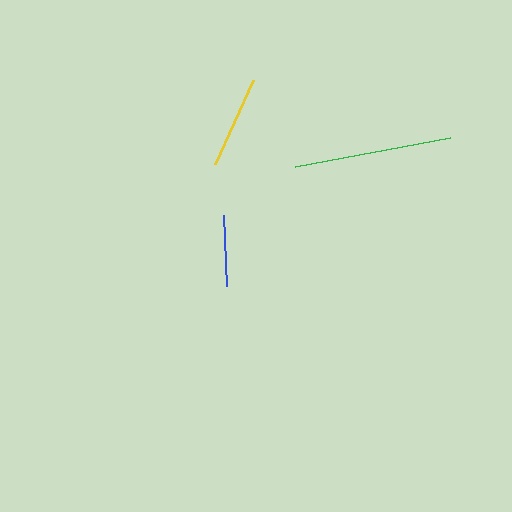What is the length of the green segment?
The green segment is approximately 157 pixels long.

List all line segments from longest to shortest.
From longest to shortest: green, yellow, blue.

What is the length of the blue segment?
The blue segment is approximately 71 pixels long.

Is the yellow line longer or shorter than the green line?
The green line is longer than the yellow line.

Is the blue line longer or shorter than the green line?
The green line is longer than the blue line.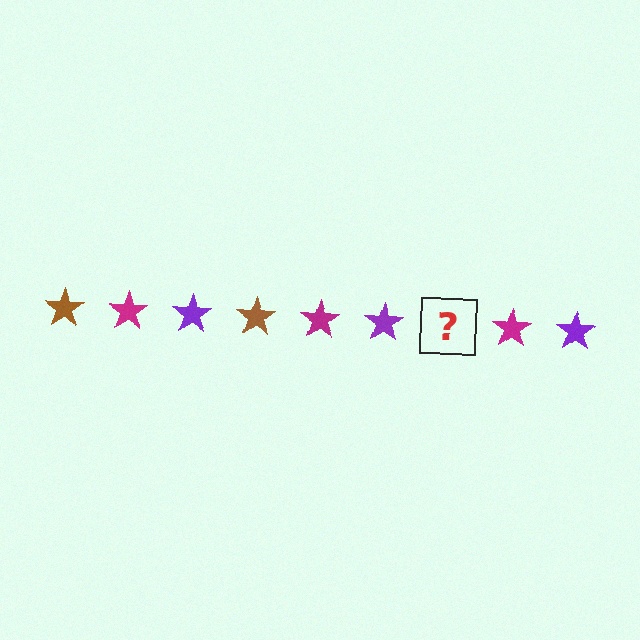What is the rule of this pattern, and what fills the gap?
The rule is that the pattern cycles through brown, magenta, purple stars. The gap should be filled with a brown star.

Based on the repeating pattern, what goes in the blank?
The blank should be a brown star.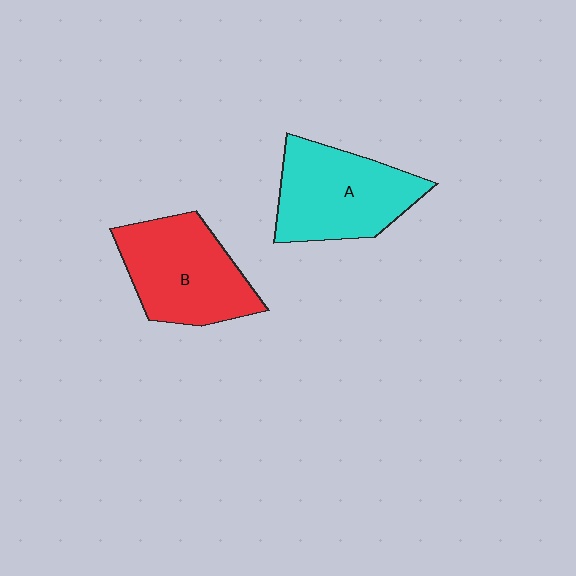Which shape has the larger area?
Shape B (red).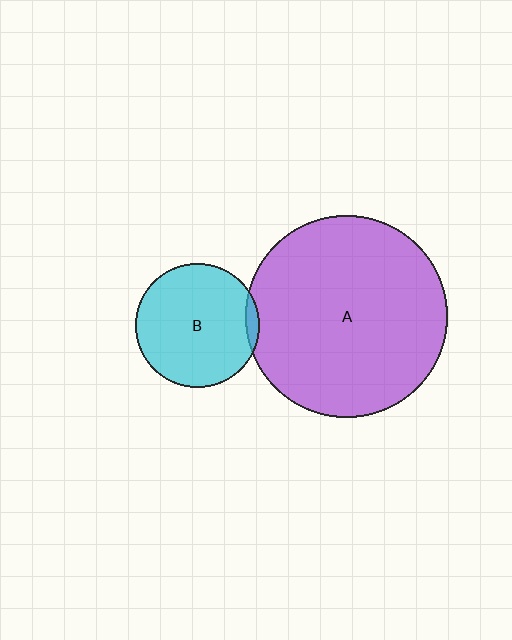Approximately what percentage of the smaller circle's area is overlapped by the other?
Approximately 5%.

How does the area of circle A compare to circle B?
Approximately 2.7 times.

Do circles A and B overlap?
Yes.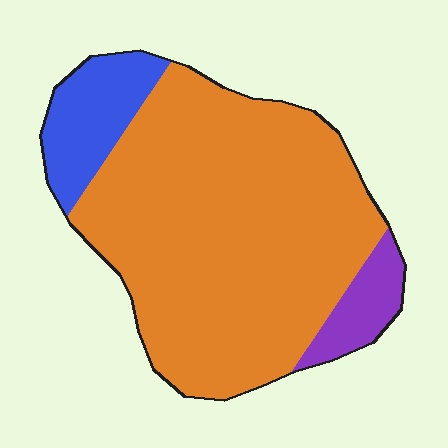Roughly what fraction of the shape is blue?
Blue takes up less than a quarter of the shape.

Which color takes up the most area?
Orange, at roughly 80%.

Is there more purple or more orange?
Orange.